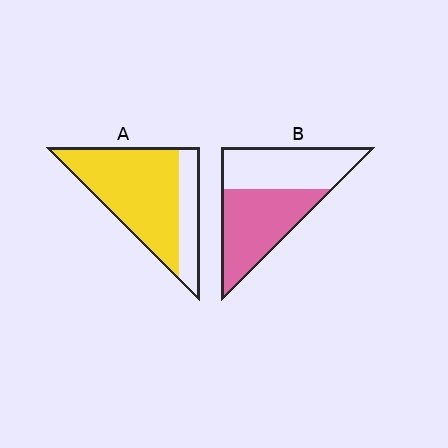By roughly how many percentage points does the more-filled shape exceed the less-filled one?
By roughly 20 percentage points (A over B).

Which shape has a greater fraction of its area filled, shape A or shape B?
Shape A.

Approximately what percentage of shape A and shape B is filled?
A is approximately 75% and B is approximately 55%.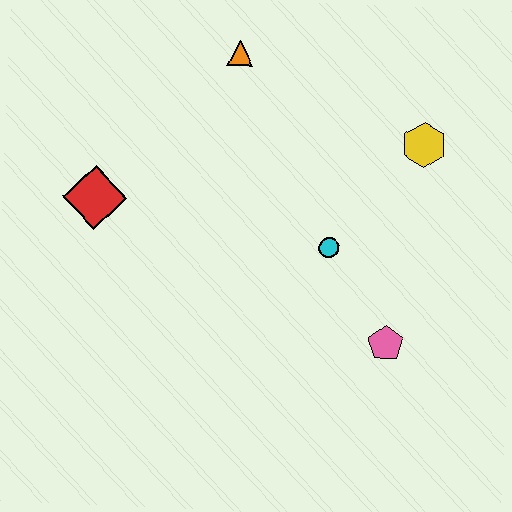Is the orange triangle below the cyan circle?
No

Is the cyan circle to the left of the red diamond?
No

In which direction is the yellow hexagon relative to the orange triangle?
The yellow hexagon is to the right of the orange triangle.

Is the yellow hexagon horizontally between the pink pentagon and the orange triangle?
No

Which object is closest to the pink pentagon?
The cyan circle is closest to the pink pentagon.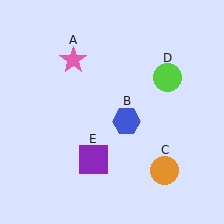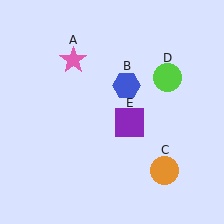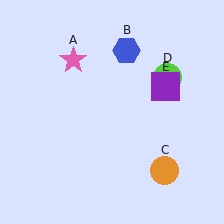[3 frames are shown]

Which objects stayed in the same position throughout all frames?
Pink star (object A) and orange circle (object C) and lime circle (object D) remained stationary.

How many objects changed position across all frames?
2 objects changed position: blue hexagon (object B), purple square (object E).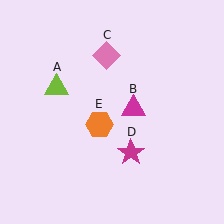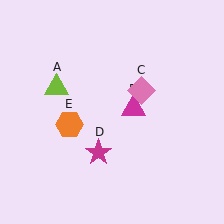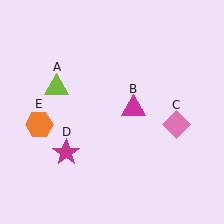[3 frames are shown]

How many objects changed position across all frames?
3 objects changed position: pink diamond (object C), magenta star (object D), orange hexagon (object E).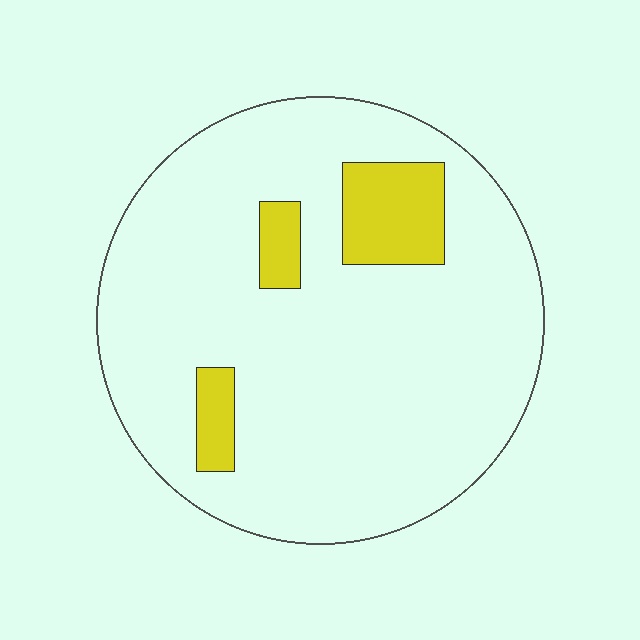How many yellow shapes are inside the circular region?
3.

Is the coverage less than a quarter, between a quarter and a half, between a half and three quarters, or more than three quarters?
Less than a quarter.